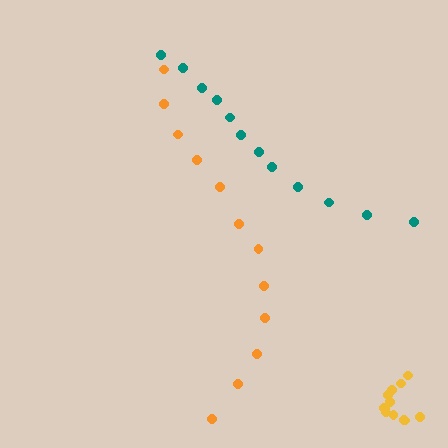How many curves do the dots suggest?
There are 3 distinct paths.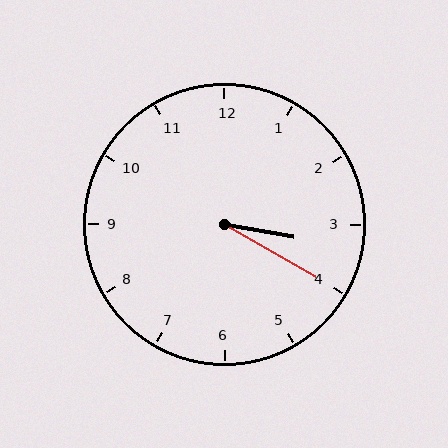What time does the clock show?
3:20.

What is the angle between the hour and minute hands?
Approximately 20 degrees.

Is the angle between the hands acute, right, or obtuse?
It is acute.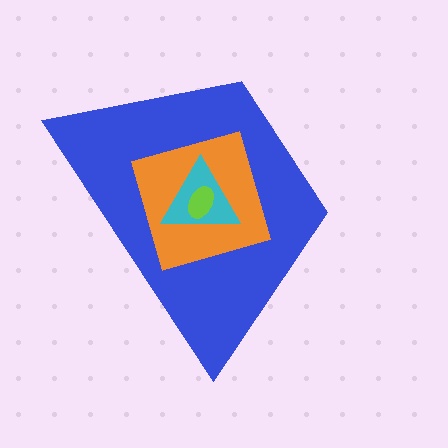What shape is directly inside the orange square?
The cyan triangle.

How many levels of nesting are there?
4.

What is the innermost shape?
The lime ellipse.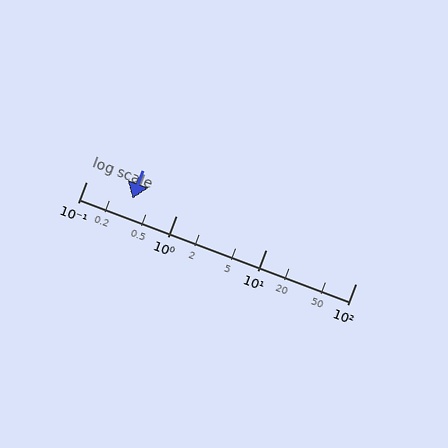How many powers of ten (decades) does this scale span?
The scale spans 3 decades, from 0.1 to 100.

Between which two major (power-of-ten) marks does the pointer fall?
The pointer is between 0.1 and 1.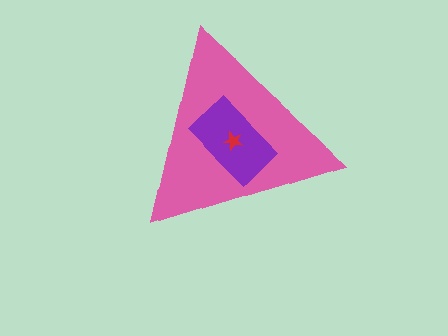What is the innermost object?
The red star.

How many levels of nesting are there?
3.